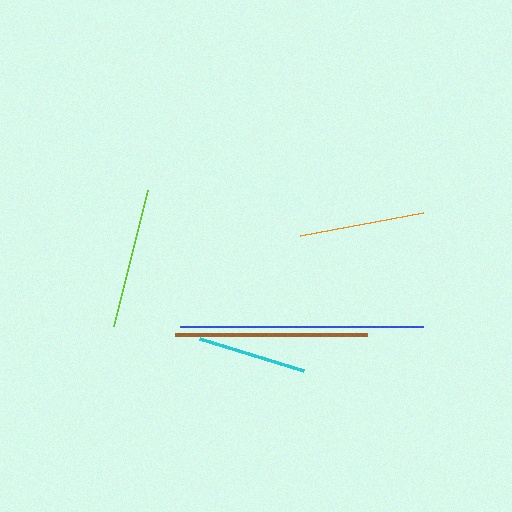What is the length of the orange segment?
The orange segment is approximately 125 pixels long.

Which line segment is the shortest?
The cyan line is the shortest at approximately 109 pixels.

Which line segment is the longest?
The blue line is the longest at approximately 243 pixels.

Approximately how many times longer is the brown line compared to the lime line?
The brown line is approximately 1.4 times the length of the lime line.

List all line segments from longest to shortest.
From longest to shortest: blue, brown, lime, orange, cyan.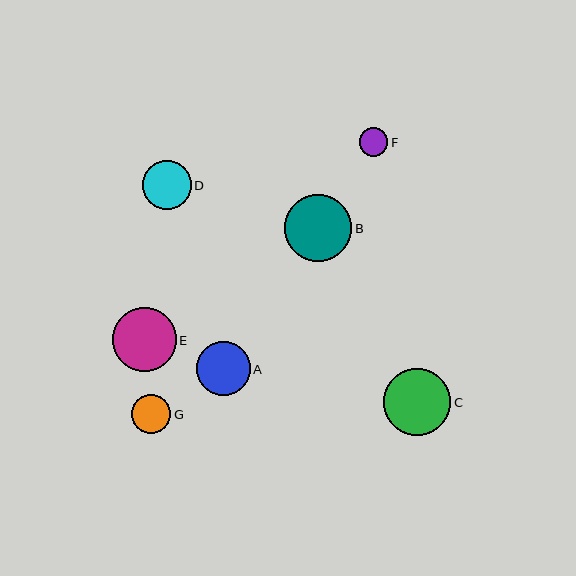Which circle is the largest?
Circle B is the largest with a size of approximately 67 pixels.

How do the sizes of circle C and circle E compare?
Circle C and circle E are approximately the same size.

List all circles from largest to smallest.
From largest to smallest: B, C, E, A, D, G, F.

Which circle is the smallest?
Circle F is the smallest with a size of approximately 28 pixels.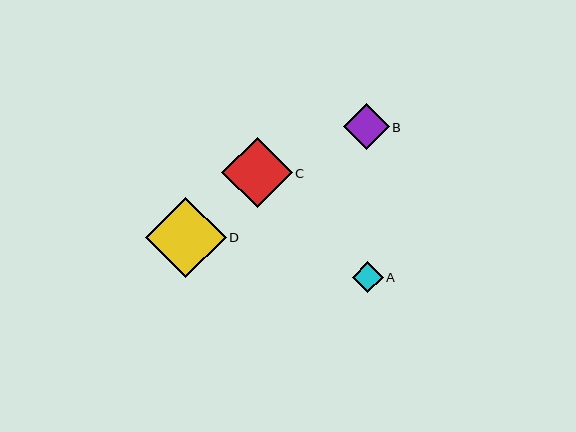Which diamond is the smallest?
Diamond A is the smallest with a size of approximately 31 pixels.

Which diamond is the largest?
Diamond D is the largest with a size of approximately 81 pixels.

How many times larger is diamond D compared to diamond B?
Diamond D is approximately 1.8 times the size of diamond B.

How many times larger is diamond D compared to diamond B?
Diamond D is approximately 1.8 times the size of diamond B.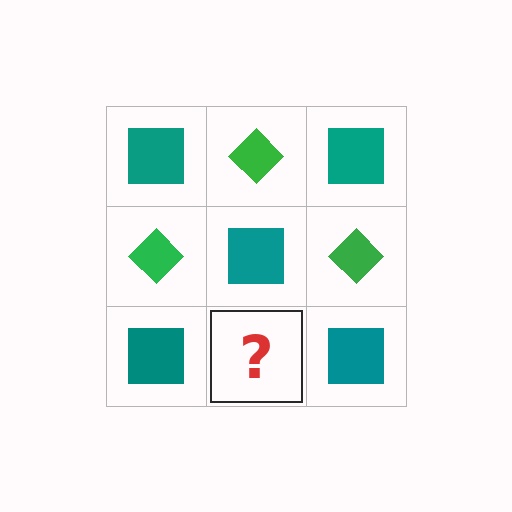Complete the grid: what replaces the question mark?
The question mark should be replaced with a green diamond.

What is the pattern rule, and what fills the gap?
The rule is that it alternates teal square and green diamond in a checkerboard pattern. The gap should be filled with a green diamond.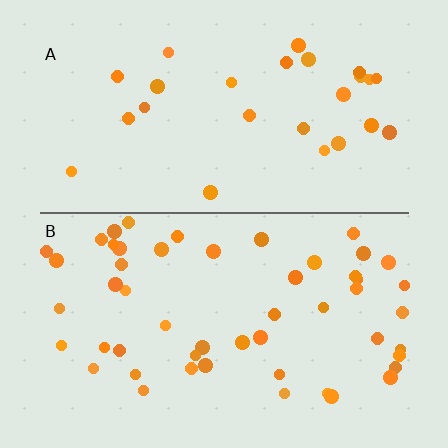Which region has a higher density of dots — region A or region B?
B (the bottom).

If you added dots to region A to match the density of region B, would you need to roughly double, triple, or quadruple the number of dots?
Approximately double.